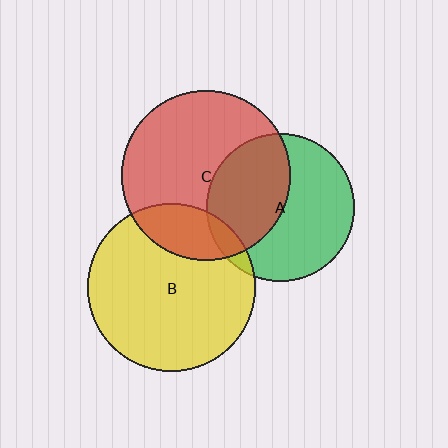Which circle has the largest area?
Circle C (red).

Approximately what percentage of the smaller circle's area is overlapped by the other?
Approximately 20%.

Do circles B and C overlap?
Yes.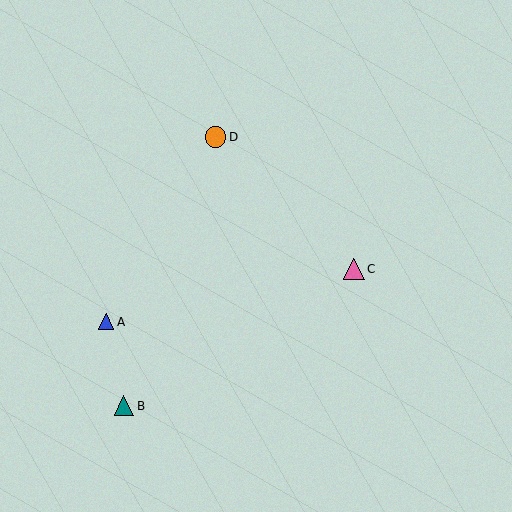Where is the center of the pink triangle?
The center of the pink triangle is at (354, 269).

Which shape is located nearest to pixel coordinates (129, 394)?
The teal triangle (labeled B) at (124, 406) is nearest to that location.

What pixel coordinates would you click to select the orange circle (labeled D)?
Click at (216, 137) to select the orange circle D.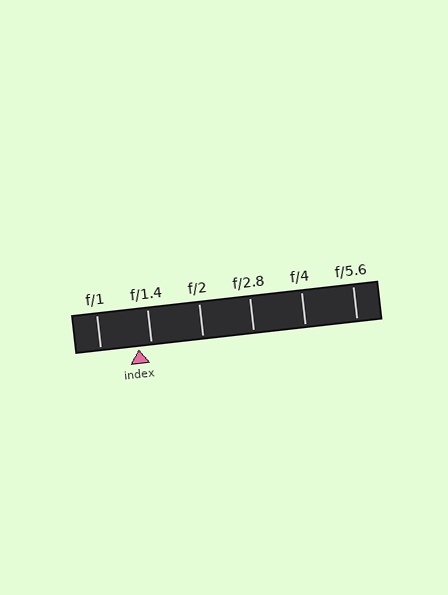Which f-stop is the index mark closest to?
The index mark is closest to f/1.4.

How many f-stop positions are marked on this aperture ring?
There are 6 f-stop positions marked.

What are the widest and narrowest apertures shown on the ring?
The widest aperture shown is f/1 and the narrowest is f/5.6.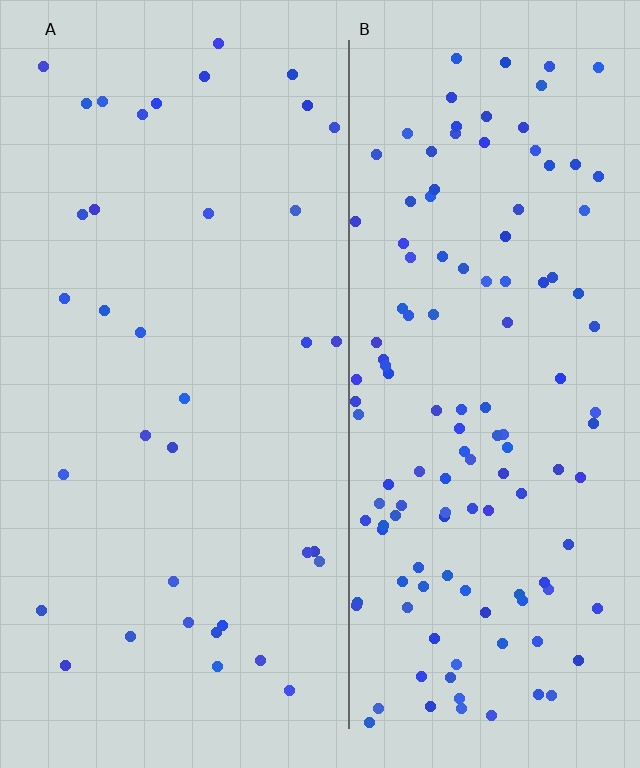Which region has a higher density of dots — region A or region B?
B (the right).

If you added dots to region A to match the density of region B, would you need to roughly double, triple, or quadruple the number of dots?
Approximately quadruple.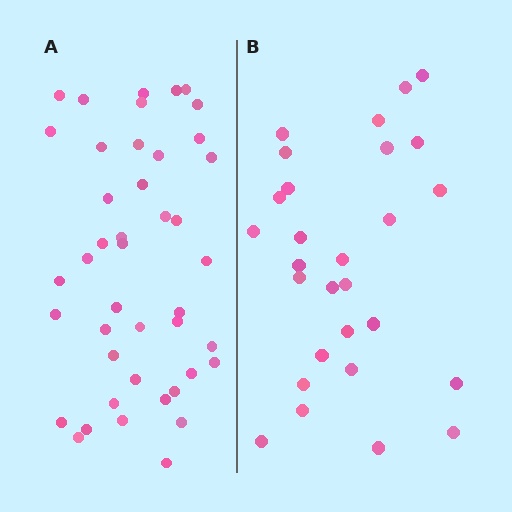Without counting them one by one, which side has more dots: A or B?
Region A (the left region) has more dots.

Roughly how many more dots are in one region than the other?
Region A has approximately 15 more dots than region B.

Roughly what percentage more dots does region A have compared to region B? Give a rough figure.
About 55% more.